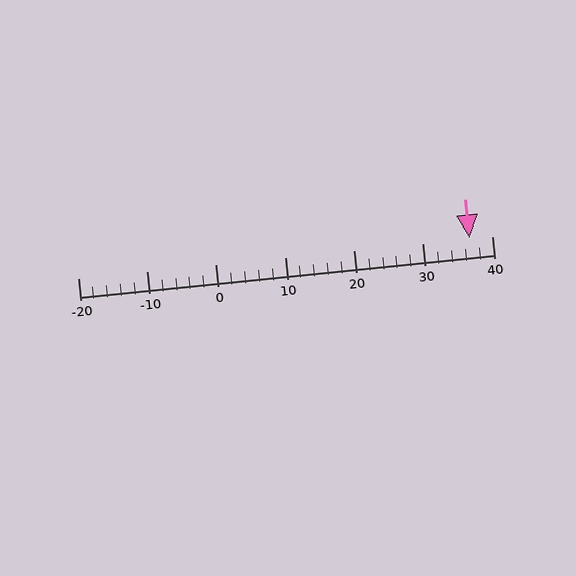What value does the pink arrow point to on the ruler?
The pink arrow points to approximately 37.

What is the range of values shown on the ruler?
The ruler shows values from -20 to 40.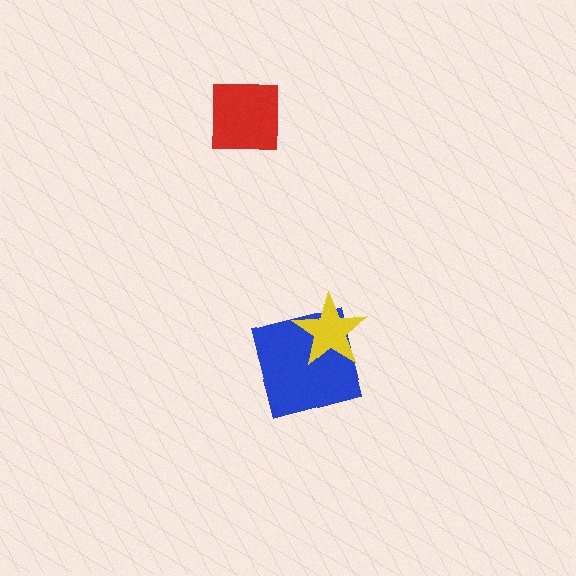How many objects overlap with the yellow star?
1 object overlaps with the yellow star.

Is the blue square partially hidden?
Yes, it is partially covered by another shape.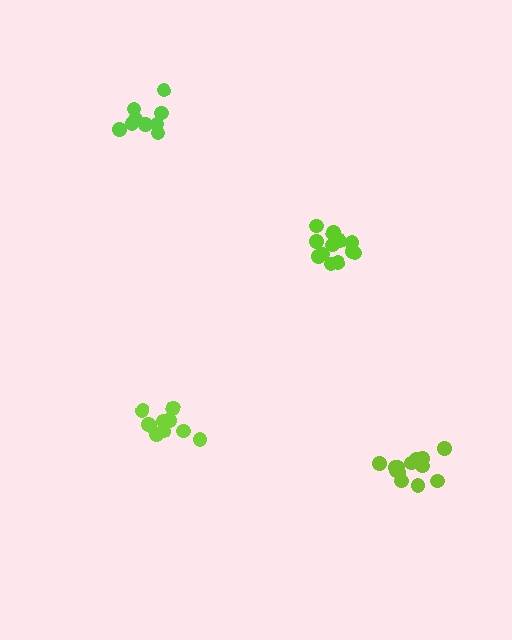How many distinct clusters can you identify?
There are 4 distinct clusters.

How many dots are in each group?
Group 1: 10 dots, Group 2: 12 dots, Group 3: 9 dots, Group 4: 13 dots (44 total).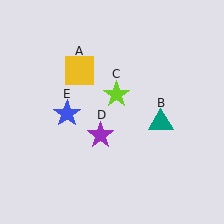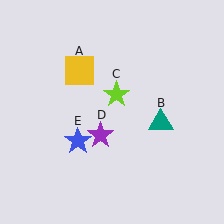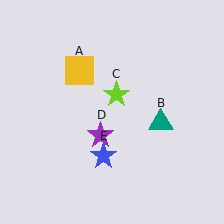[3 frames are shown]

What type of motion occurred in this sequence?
The blue star (object E) rotated counterclockwise around the center of the scene.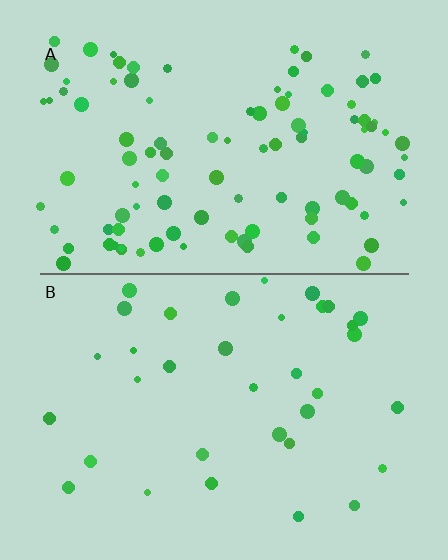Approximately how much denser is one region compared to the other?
Approximately 2.9× — region A over region B.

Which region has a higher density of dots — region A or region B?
A (the top).